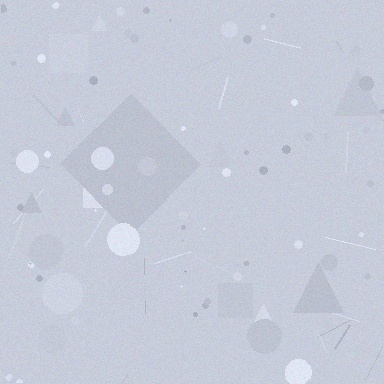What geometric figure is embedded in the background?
A diamond is embedded in the background.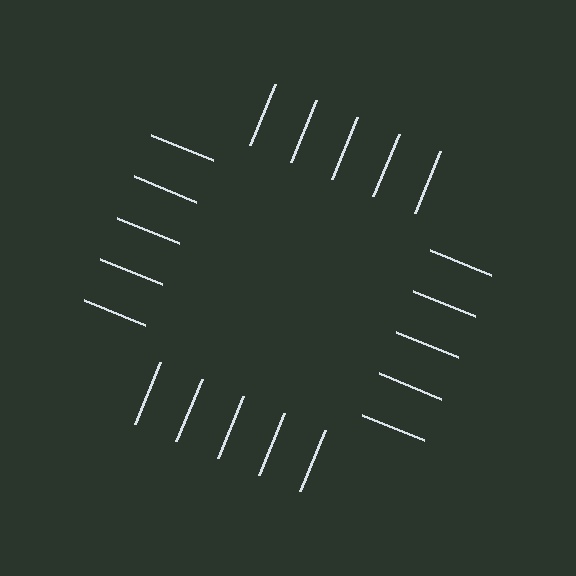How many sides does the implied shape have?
4 sides — the line-ends trace a square.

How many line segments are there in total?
20 — 5 along each of the 4 edges.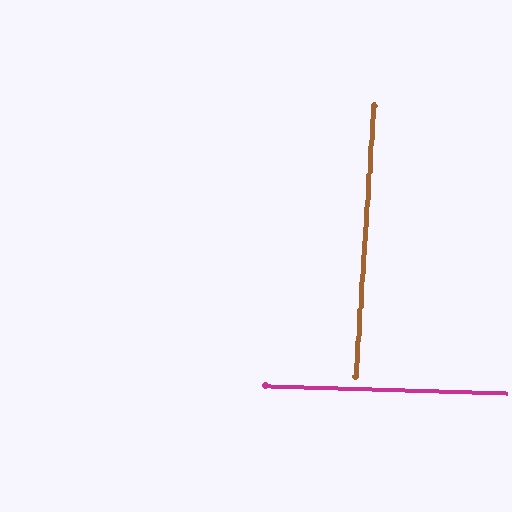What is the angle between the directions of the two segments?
Approximately 88 degrees.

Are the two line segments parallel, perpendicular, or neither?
Perpendicular — they meet at approximately 88°.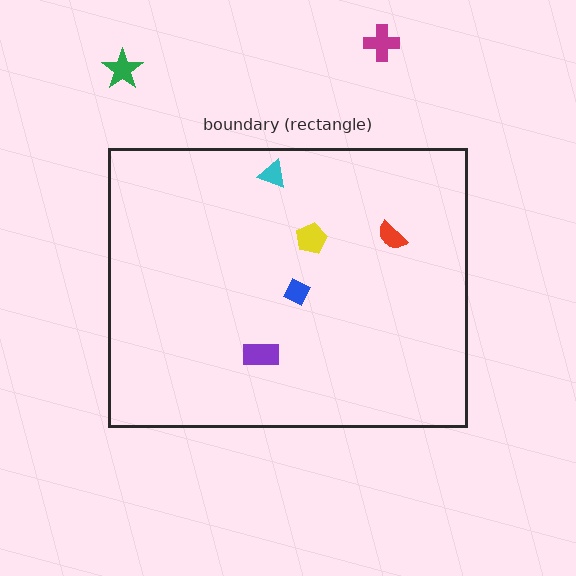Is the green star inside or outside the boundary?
Outside.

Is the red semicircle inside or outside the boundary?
Inside.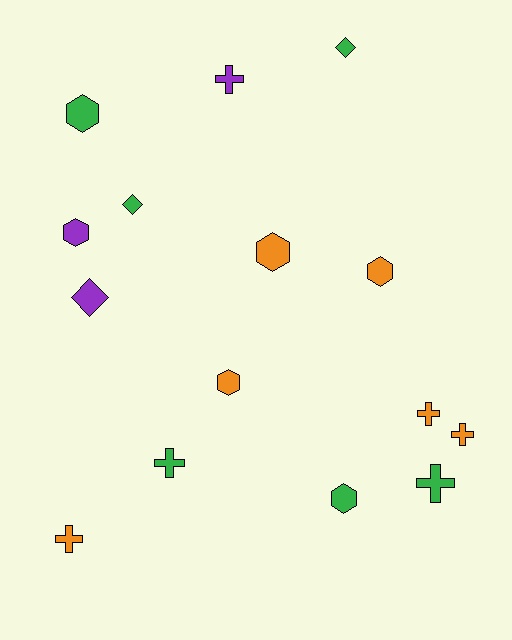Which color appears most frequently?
Orange, with 6 objects.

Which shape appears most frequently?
Hexagon, with 6 objects.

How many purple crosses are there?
There is 1 purple cross.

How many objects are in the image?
There are 15 objects.